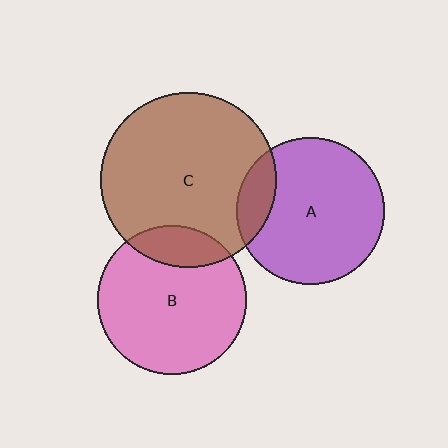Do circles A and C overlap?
Yes.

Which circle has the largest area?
Circle C (brown).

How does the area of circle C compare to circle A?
Approximately 1.4 times.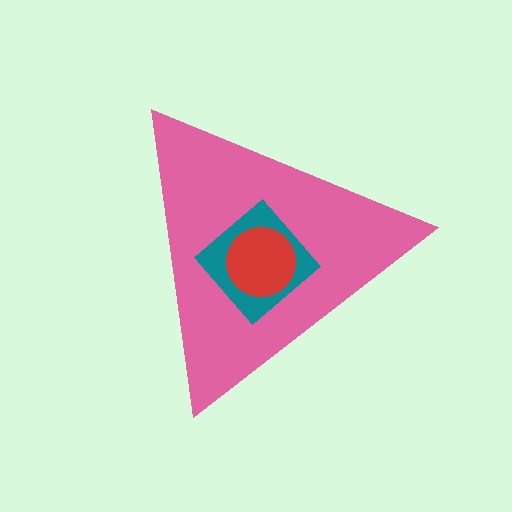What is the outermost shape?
The pink triangle.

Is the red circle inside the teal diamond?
Yes.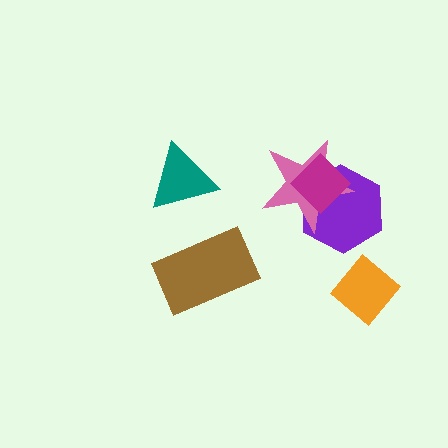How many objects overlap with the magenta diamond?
2 objects overlap with the magenta diamond.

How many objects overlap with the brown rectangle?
0 objects overlap with the brown rectangle.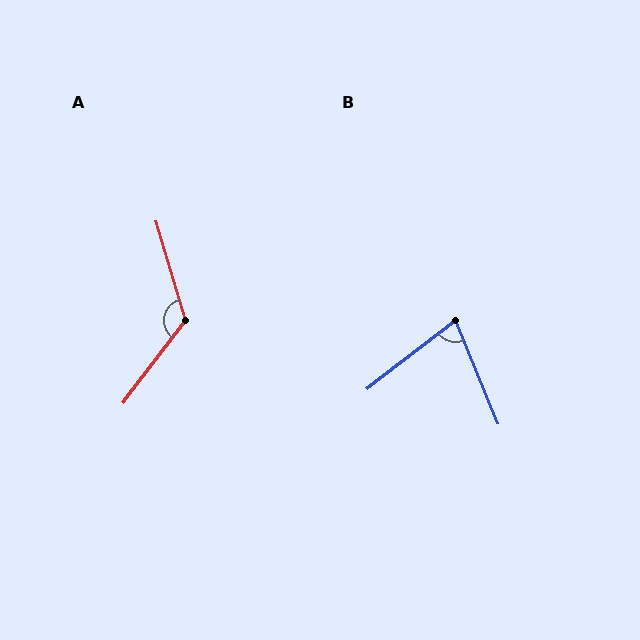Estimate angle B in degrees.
Approximately 75 degrees.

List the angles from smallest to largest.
B (75°), A (126°).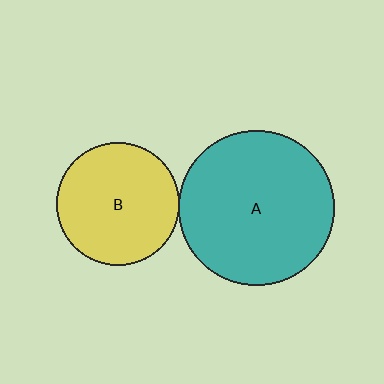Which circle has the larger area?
Circle A (teal).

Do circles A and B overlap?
Yes.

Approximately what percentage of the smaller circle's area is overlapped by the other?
Approximately 5%.